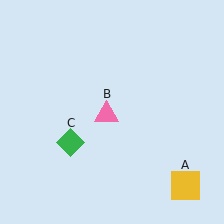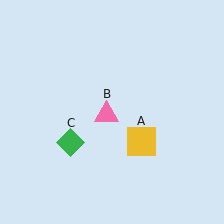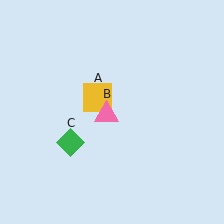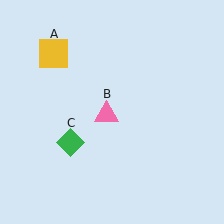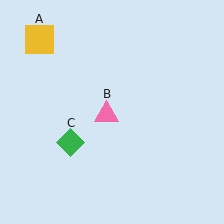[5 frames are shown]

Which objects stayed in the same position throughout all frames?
Pink triangle (object B) and green diamond (object C) remained stationary.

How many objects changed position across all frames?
1 object changed position: yellow square (object A).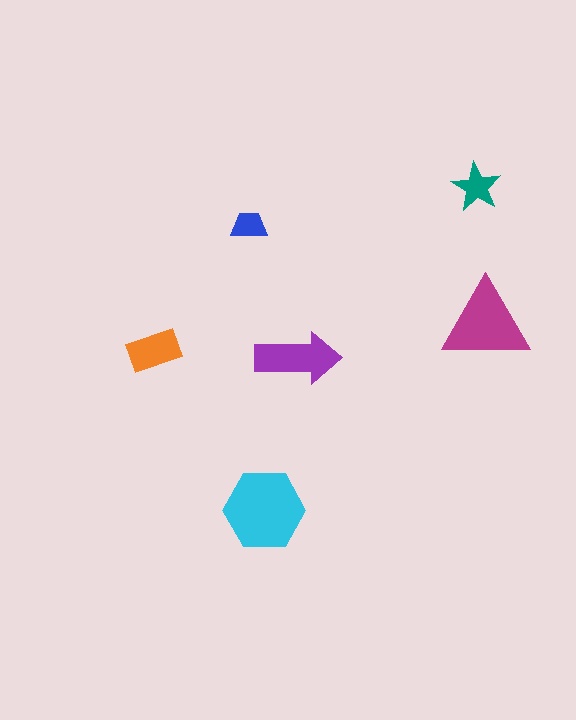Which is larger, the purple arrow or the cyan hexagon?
The cyan hexagon.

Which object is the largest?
The cyan hexagon.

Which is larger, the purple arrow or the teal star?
The purple arrow.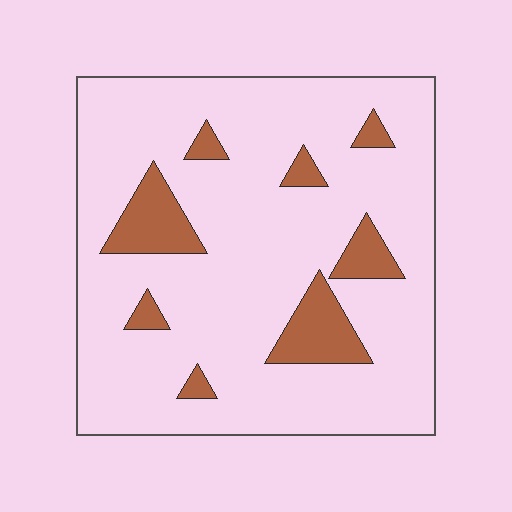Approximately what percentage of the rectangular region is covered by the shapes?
Approximately 15%.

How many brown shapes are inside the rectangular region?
8.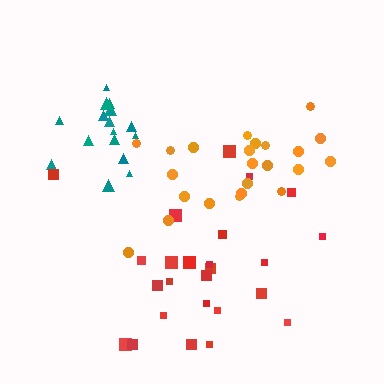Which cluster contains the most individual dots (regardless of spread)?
Red (25).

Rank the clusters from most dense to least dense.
teal, orange, red.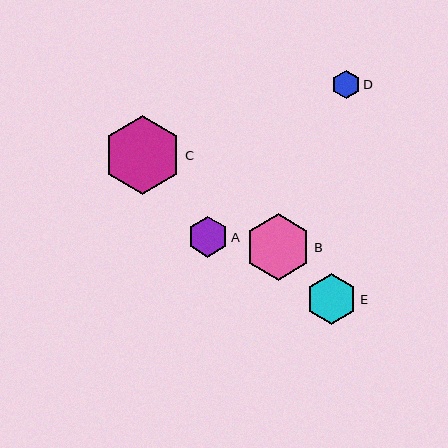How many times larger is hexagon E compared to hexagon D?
Hexagon E is approximately 1.8 times the size of hexagon D.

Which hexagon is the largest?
Hexagon C is the largest with a size of approximately 79 pixels.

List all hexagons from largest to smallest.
From largest to smallest: C, B, E, A, D.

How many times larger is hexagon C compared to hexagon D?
Hexagon C is approximately 2.8 times the size of hexagon D.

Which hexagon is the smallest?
Hexagon D is the smallest with a size of approximately 28 pixels.